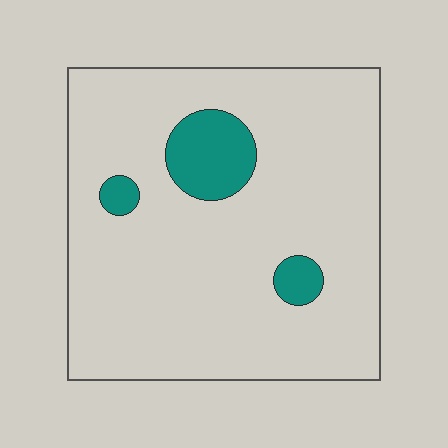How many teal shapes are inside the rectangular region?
3.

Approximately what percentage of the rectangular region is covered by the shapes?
Approximately 10%.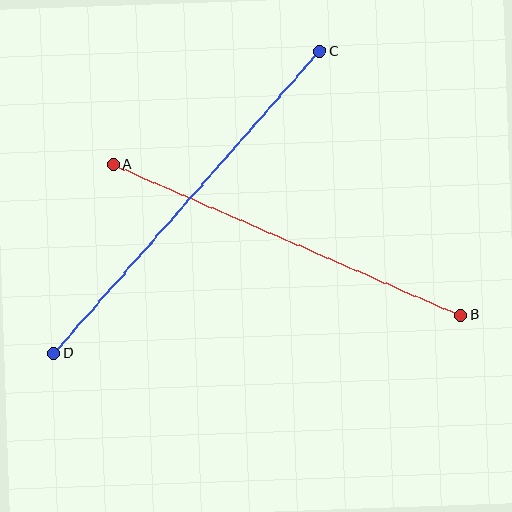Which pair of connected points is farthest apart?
Points C and D are farthest apart.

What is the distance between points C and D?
The distance is approximately 402 pixels.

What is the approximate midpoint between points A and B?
The midpoint is at approximately (287, 240) pixels.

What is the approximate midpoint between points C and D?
The midpoint is at approximately (187, 202) pixels.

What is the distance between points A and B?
The distance is approximately 379 pixels.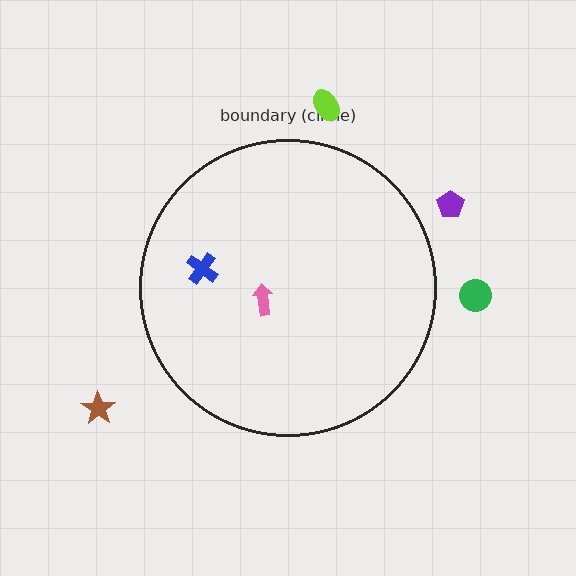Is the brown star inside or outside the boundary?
Outside.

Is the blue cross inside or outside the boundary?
Inside.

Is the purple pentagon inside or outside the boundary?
Outside.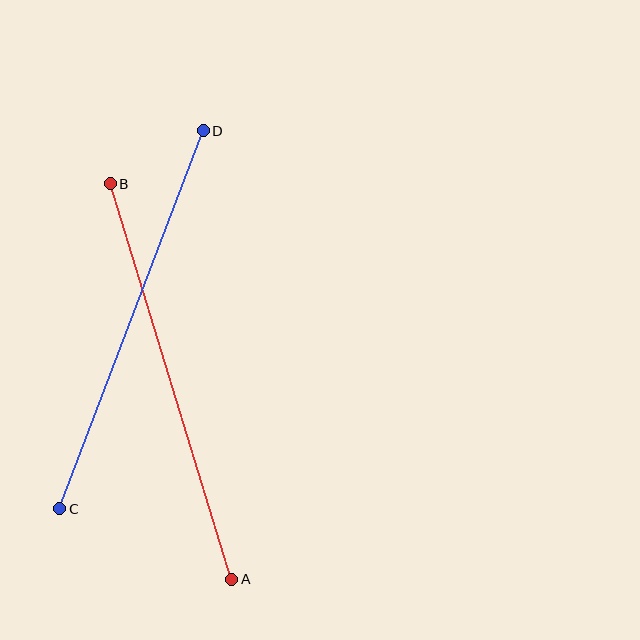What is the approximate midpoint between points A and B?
The midpoint is at approximately (171, 382) pixels.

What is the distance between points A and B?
The distance is approximately 414 pixels.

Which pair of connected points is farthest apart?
Points A and B are farthest apart.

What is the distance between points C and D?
The distance is approximately 404 pixels.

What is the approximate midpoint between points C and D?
The midpoint is at approximately (131, 320) pixels.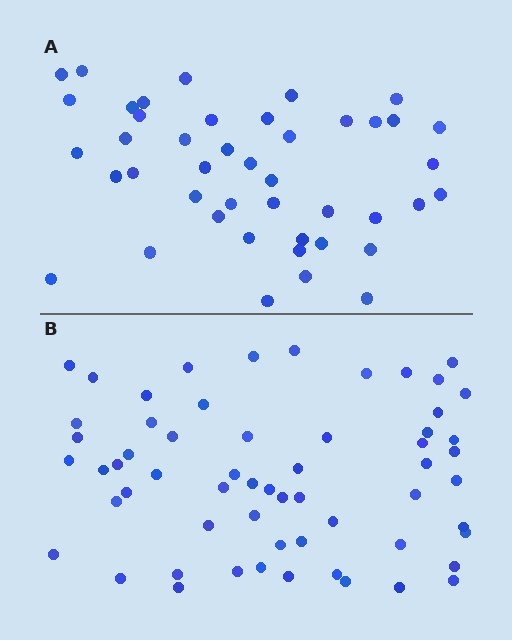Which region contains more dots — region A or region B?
Region B (the bottom region) has more dots.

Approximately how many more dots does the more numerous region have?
Region B has approximately 15 more dots than region A.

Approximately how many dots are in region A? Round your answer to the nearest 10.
About 40 dots. (The exact count is 44, which rounds to 40.)